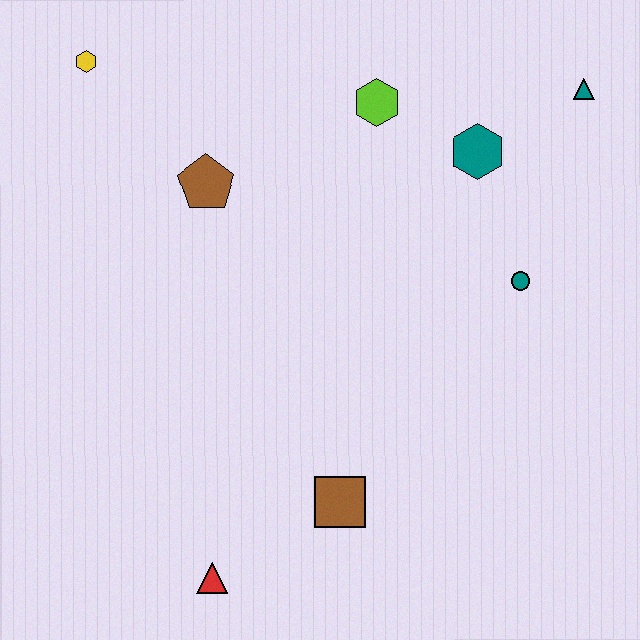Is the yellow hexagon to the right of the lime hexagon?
No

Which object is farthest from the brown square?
The yellow hexagon is farthest from the brown square.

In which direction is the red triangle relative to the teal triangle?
The red triangle is below the teal triangle.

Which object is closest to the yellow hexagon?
The brown pentagon is closest to the yellow hexagon.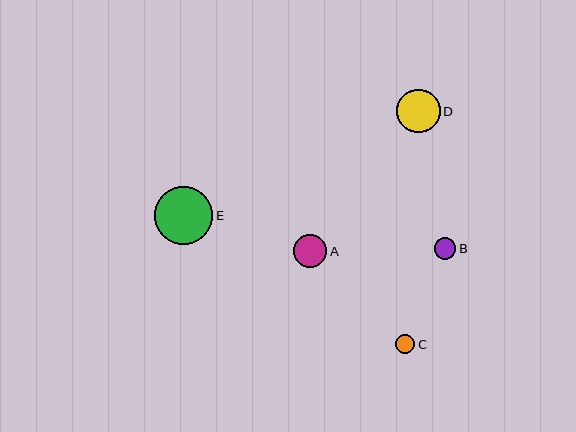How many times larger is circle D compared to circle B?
Circle D is approximately 2.0 times the size of circle B.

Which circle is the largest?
Circle E is the largest with a size of approximately 58 pixels.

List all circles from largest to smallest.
From largest to smallest: E, D, A, B, C.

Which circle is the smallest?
Circle C is the smallest with a size of approximately 19 pixels.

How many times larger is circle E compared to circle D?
Circle E is approximately 1.3 times the size of circle D.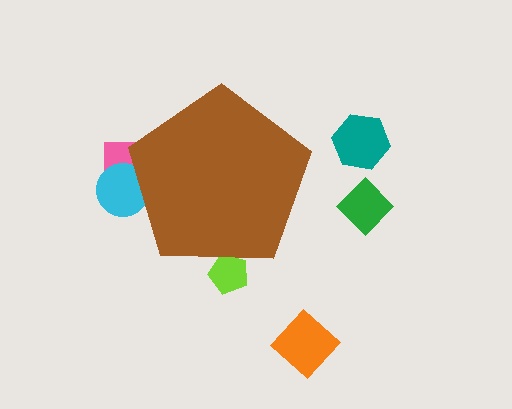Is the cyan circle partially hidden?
Yes, the cyan circle is partially hidden behind the brown pentagon.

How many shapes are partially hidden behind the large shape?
3 shapes are partially hidden.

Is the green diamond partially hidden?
No, the green diamond is fully visible.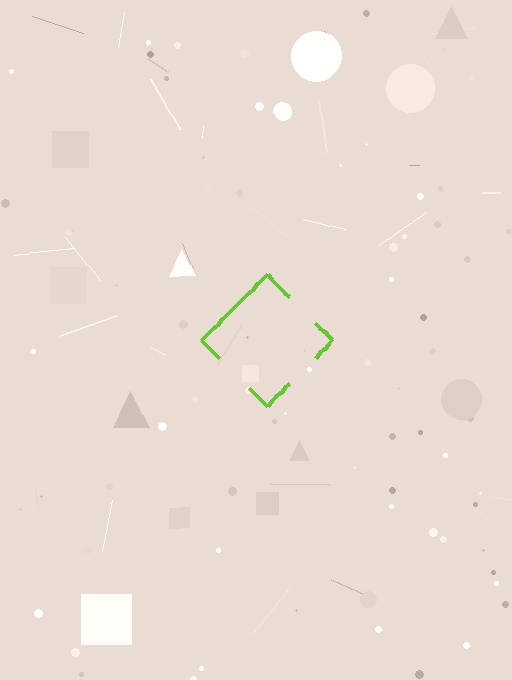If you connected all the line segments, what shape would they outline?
They would outline a diamond.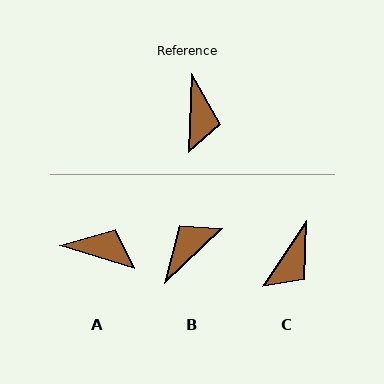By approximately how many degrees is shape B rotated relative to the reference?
Approximately 135 degrees counter-clockwise.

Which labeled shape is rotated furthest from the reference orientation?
B, about 135 degrees away.